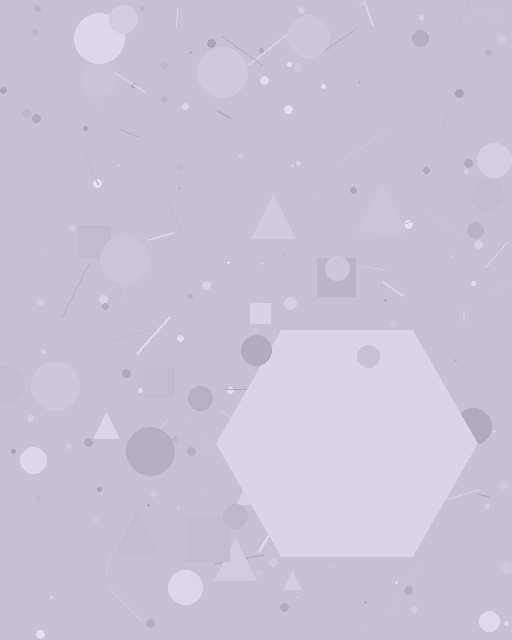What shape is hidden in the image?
A hexagon is hidden in the image.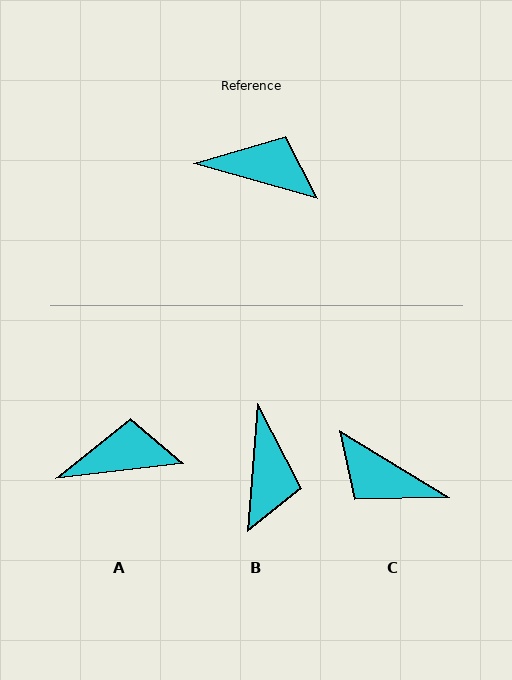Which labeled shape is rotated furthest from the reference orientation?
C, about 165 degrees away.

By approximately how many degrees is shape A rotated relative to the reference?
Approximately 22 degrees counter-clockwise.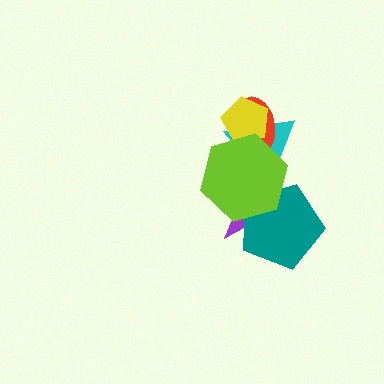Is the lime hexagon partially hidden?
No, no other shape covers it.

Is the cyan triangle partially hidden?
Yes, it is partially covered by another shape.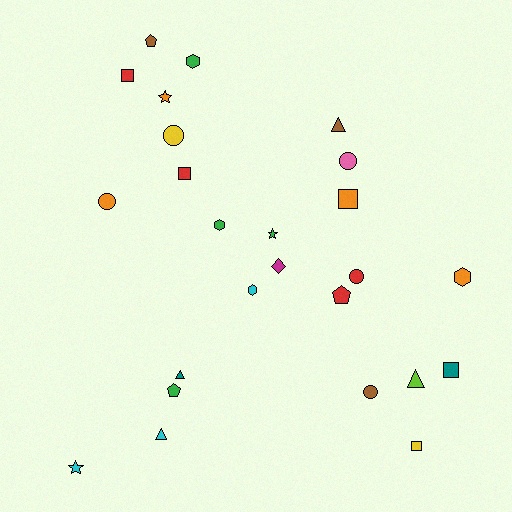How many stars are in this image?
There are 3 stars.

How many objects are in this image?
There are 25 objects.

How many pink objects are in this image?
There is 1 pink object.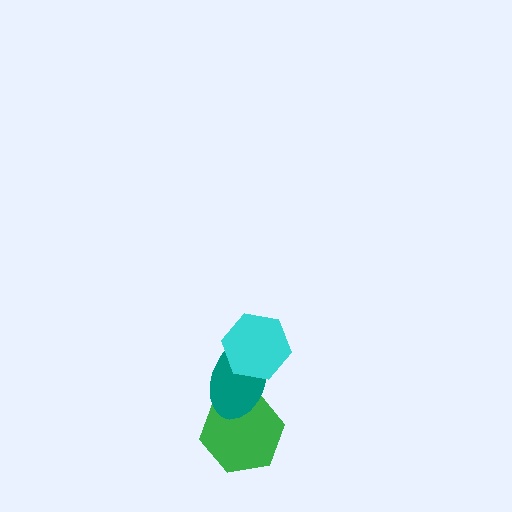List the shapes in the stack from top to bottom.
From top to bottom: the cyan hexagon, the teal ellipse, the green hexagon.